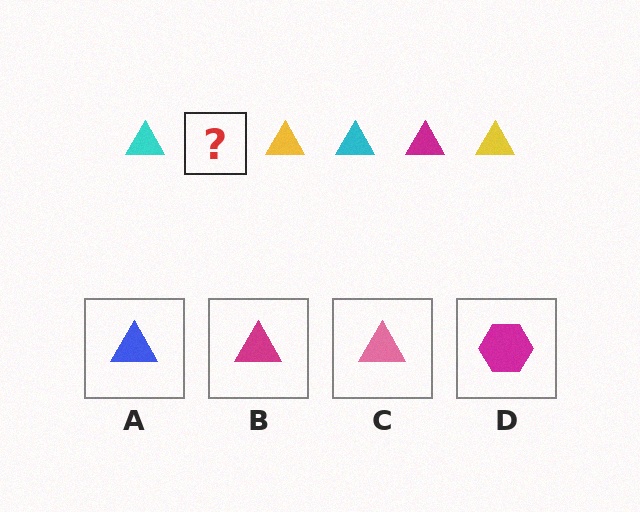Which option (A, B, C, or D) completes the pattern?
B.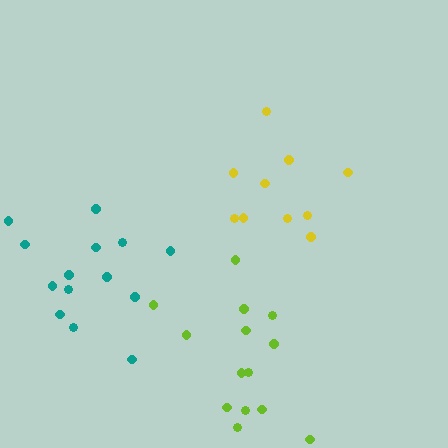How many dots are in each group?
Group 1: 10 dots, Group 2: 14 dots, Group 3: 14 dots (38 total).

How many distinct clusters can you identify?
There are 3 distinct clusters.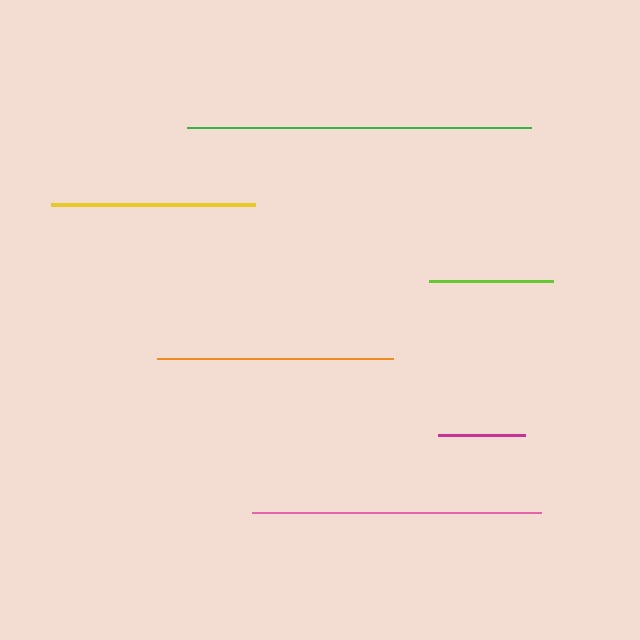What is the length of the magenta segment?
The magenta segment is approximately 87 pixels long.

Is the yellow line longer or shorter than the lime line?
The yellow line is longer than the lime line.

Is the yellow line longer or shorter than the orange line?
The orange line is longer than the yellow line.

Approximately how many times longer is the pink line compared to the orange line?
The pink line is approximately 1.2 times the length of the orange line.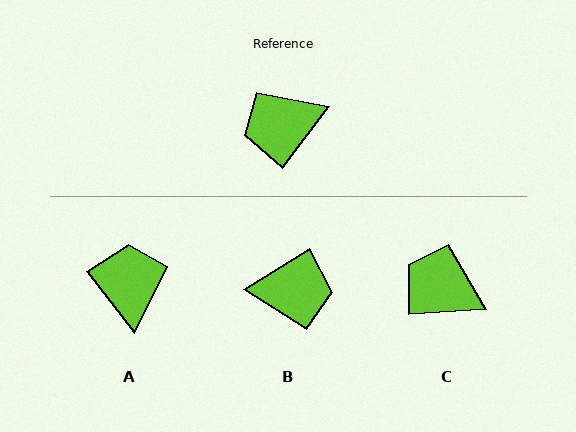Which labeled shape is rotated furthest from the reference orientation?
B, about 159 degrees away.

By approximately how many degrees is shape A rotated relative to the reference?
Approximately 105 degrees clockwise.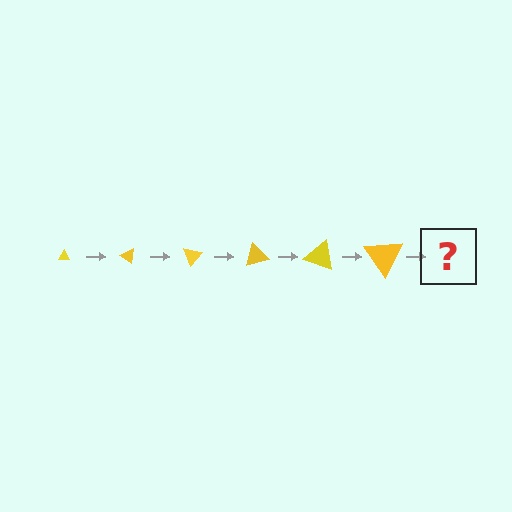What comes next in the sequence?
The next element should be a triangle, larger than the previous one and rotated 210 degrees from the start.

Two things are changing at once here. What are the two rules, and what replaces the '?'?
The two rules are that the triangle grows larger each step and it rotates 35 degrees each step. The '?' should be a triangle, larger than the previous one and rotated 210 degrees from the start.